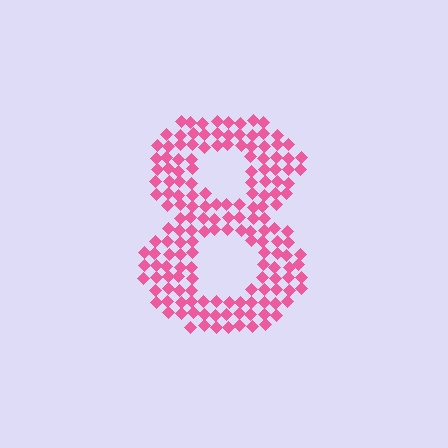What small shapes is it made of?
It is made of small diamonds.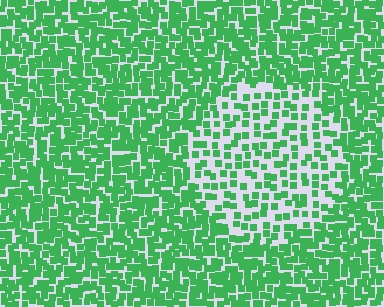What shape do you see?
I see a circle.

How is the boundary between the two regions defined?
The boundary is defined by a change in element density (approximately 2.1x ratio). All elements are the same color, size, and shape.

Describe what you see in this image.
The image contains small green elements arranged at two different densities. A circle-shaped region is visible where the elements are less densely packed than the surrounding area.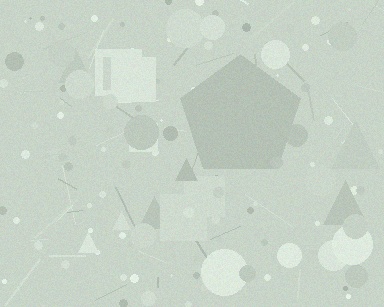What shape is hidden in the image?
A pentagon is hidden in the image.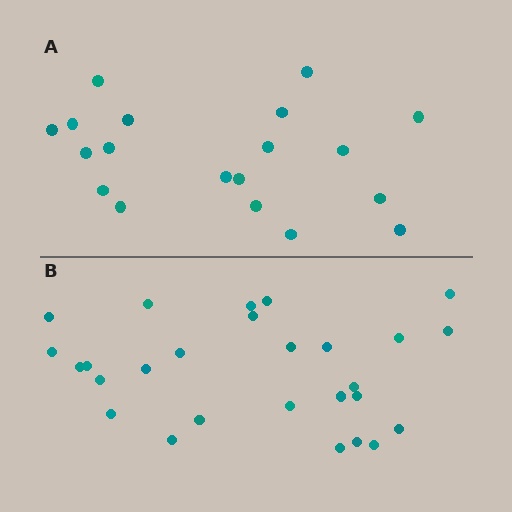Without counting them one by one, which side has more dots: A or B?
Region B (the bottom region) has more dots.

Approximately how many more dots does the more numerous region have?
Region B has roughly 8 or so more dots than region A.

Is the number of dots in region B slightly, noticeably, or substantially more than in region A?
Region B has noticeably more, but not dramatically so. The ratio is roughly 1.4 to 1.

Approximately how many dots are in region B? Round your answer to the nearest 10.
About 30 dots. (The exact count is 27, which rounds to 30.)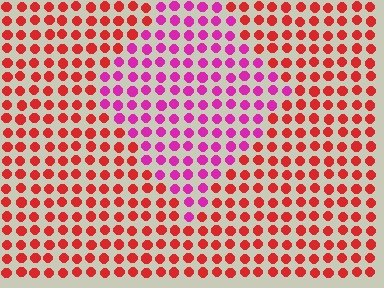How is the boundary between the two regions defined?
The boundary is defined purely by a slight shift in hue (about 45 degrees). Spacing, size, and orientation are identical on both sides.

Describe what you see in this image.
The image is filled with small red elements in a uniform arrangement. A diamond-shaped region is visible where the elements are tinted to a slightly different hue, forming a subtle color boundary.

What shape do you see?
I see a diamond.